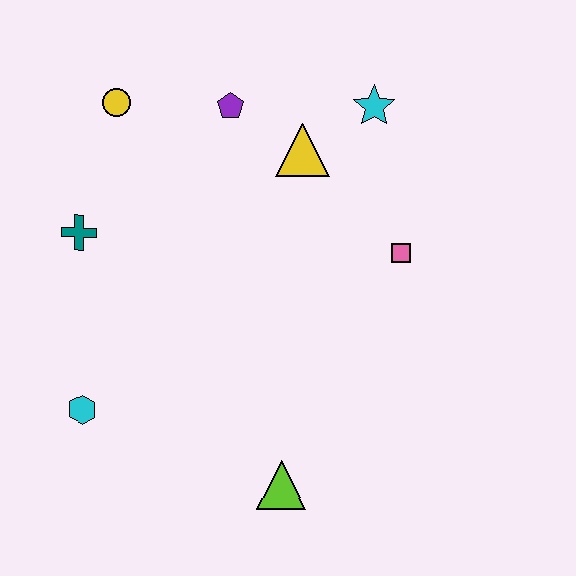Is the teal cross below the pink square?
No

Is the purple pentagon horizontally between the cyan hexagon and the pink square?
Yes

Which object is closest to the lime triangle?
The cyan hexagon is closest to the lime triangle.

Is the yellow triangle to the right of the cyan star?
No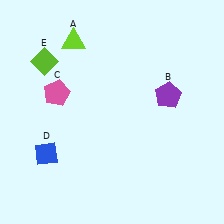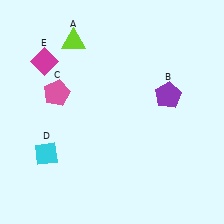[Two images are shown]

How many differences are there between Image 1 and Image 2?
There are 2 differences between the two images.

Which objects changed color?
D changed from blue to cyan. E changed from lime to magenta.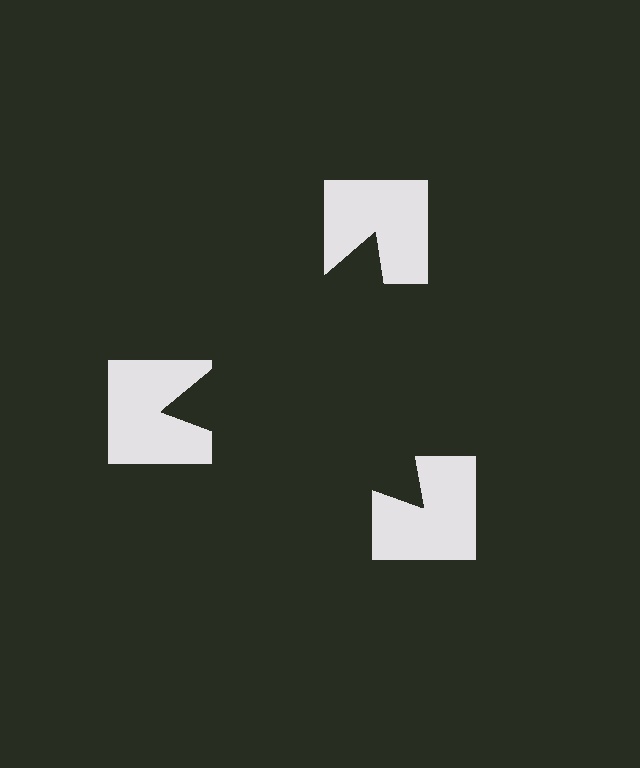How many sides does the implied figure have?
3 sides.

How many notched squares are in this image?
There are 3 — one at each vertex of the illusory triangle.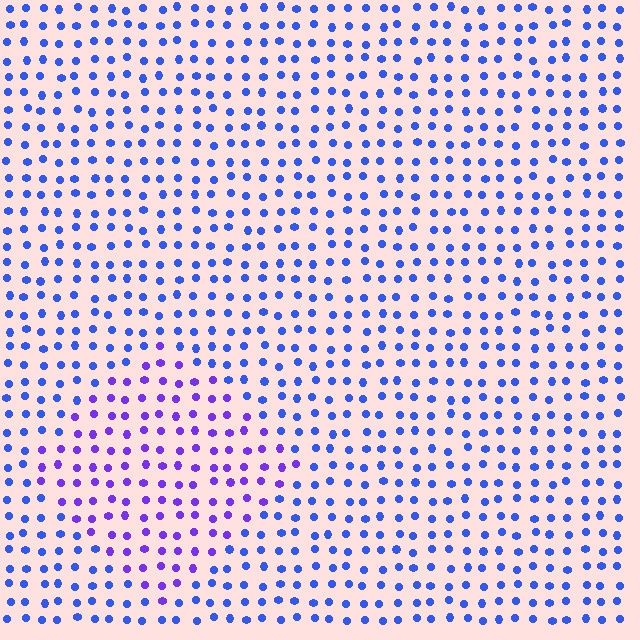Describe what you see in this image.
The image is filled with small blue elements in a uniform arrangement. A diamond-shaped region is visible where the elements are tinted to a slightly different hue, forming a subtle color boundary.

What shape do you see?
I see a diamond.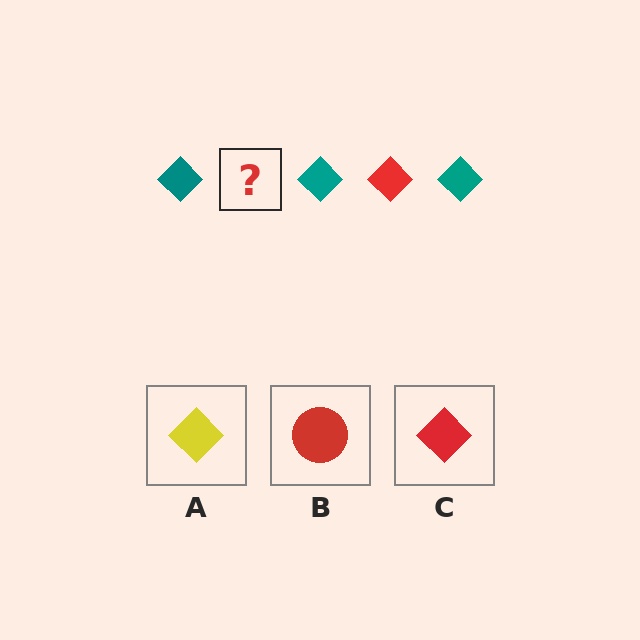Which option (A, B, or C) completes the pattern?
C.